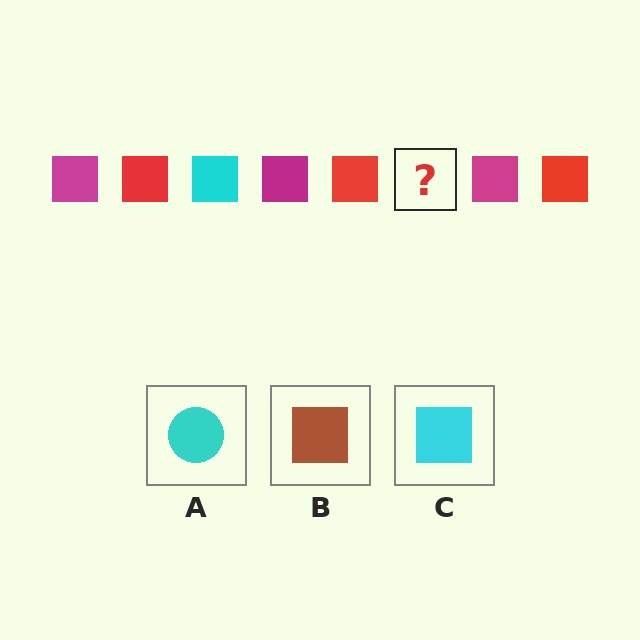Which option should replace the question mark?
Option C.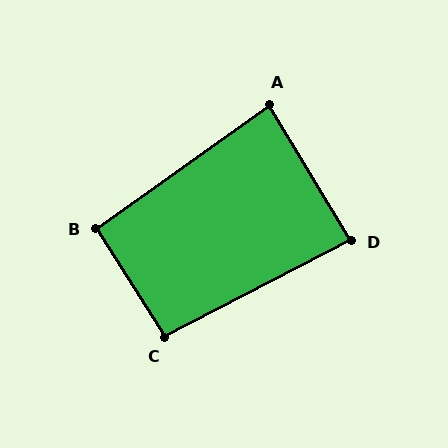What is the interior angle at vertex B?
Approximately 94 degrees (approximately right).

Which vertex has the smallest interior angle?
A, at approximately 85 degrees.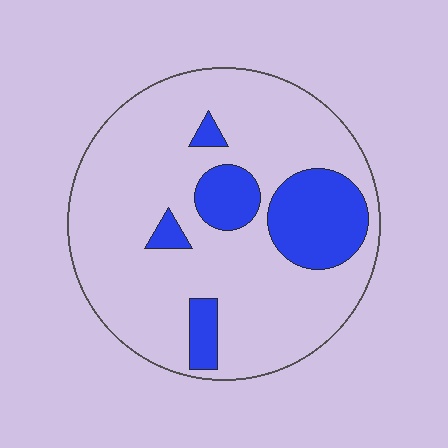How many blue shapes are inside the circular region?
5.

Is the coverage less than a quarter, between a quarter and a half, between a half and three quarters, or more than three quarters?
Less than a quarter.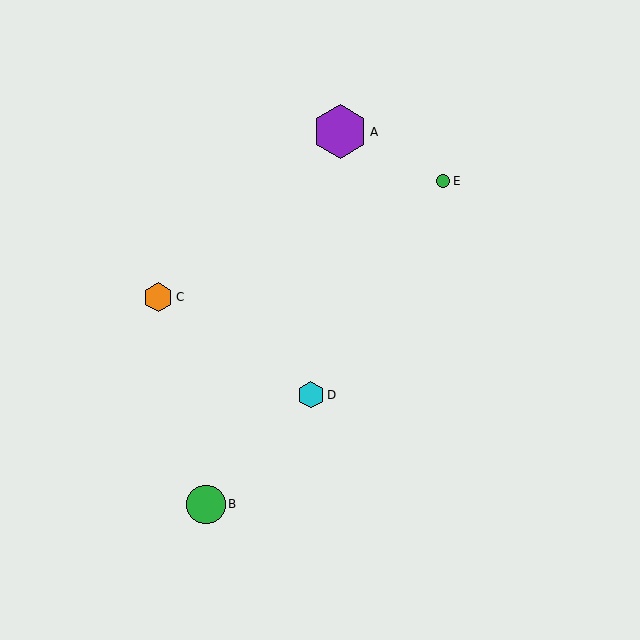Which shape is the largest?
The purple hexagon (labeled A) is the largest.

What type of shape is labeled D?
Shape D is a cyan hexagon.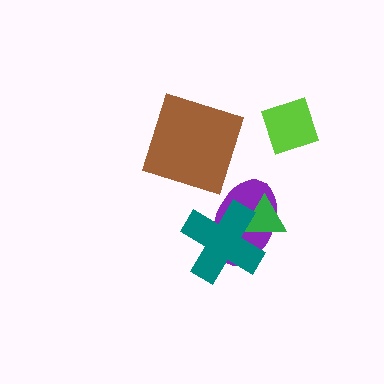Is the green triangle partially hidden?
Yes, it is partially covered by another shape.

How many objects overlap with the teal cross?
2 objects overlap with the teal cross.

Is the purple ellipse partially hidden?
Yes, it is partially covered by another shape.